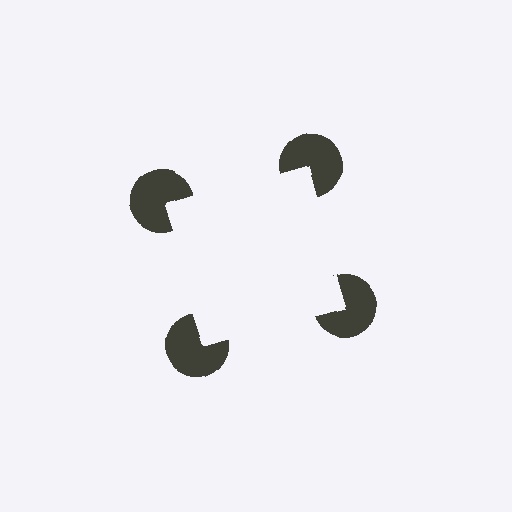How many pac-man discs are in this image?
There are 4 — one at each vertex of the illusory square.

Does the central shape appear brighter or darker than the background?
It typically appears slightly brighter than the background, even though no actual brightness change is drawn.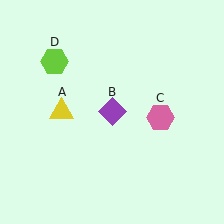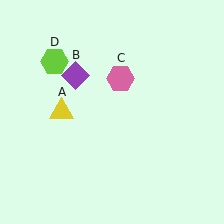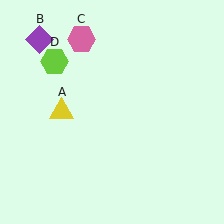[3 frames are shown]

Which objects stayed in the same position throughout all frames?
Yellow triangle (object A) and lime hexagon (object D) remained stationary.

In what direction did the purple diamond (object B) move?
The purple diamond (object B) moved up and to the left.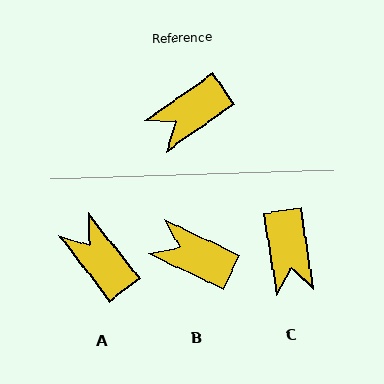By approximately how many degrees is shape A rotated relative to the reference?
Approximately 87 degrees clockwise.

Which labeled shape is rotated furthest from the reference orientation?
A, about 87 degrees away.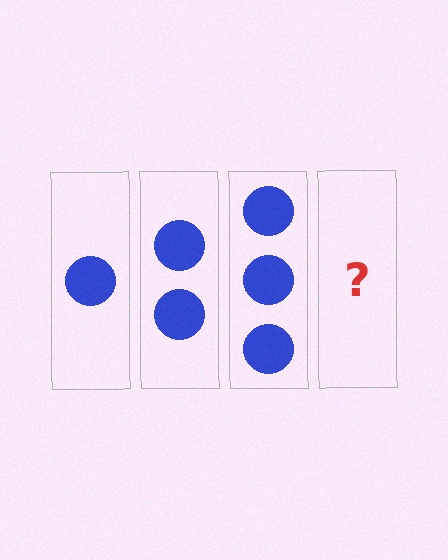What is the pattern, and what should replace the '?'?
The pattern is that each step adds one more circle. The '?' should be 4 circles.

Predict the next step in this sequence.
The next step is 4 circles.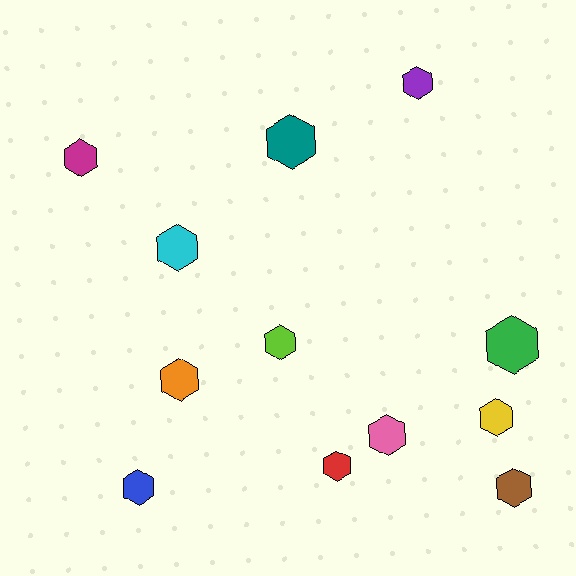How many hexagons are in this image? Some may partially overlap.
There are 12 hexagons.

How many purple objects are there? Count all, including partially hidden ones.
There is 1 purple object.